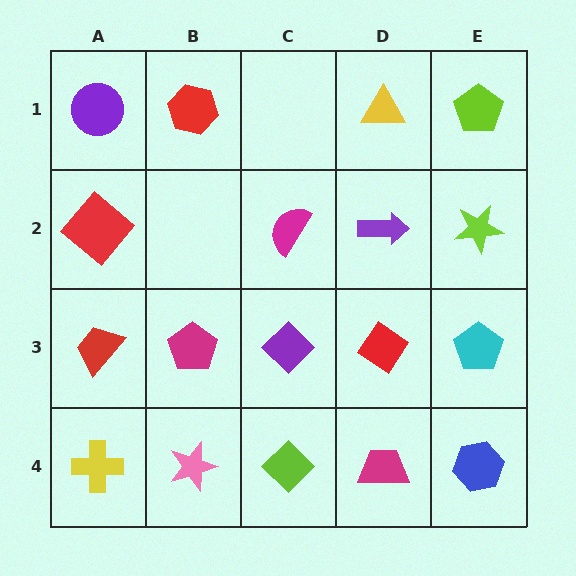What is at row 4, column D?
A magenta trapezoid.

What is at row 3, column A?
A red trapezoid.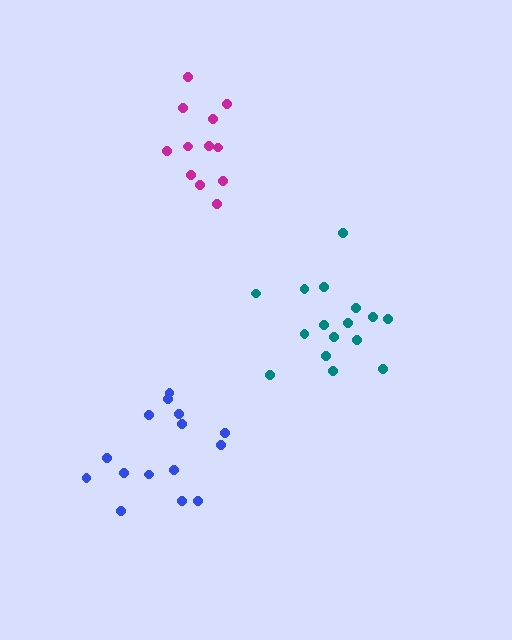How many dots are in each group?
Group 1: 16 dots, Group 2: 12 dots, Group 3: 15 dots (43 total).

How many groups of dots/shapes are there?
There are 3 groups.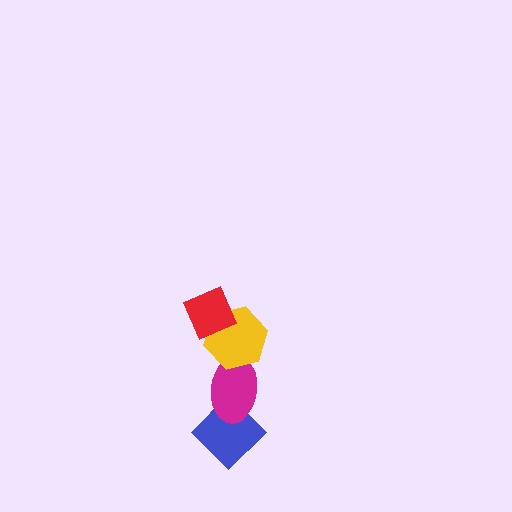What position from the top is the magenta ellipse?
The magenta ellipse is 3rd from the top.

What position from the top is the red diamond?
The red diamond is 1st from the top.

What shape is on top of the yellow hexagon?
The red diamond is on top of the yellow hexagon.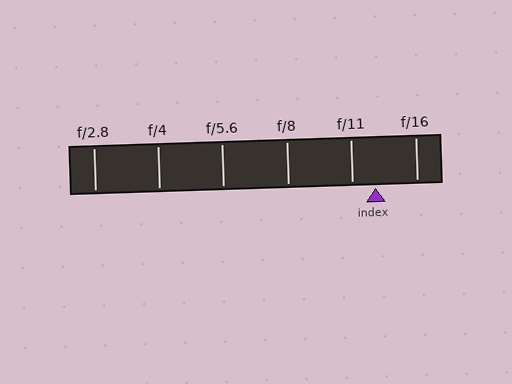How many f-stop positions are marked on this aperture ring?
There are 6 f-stop positions marked.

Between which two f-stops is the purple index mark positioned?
The index mark is between f/11 and f/16.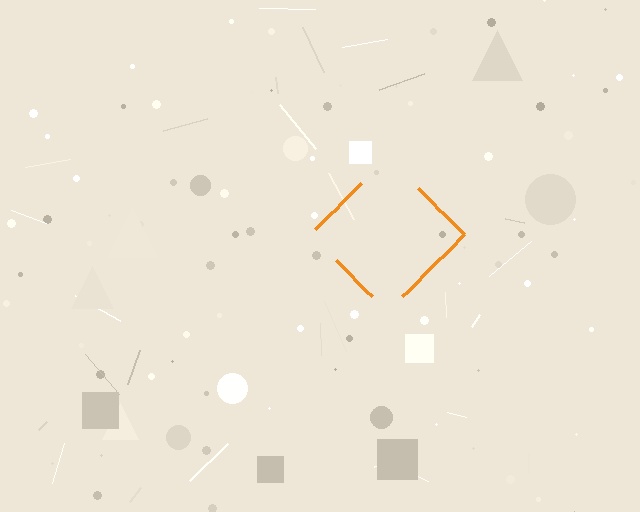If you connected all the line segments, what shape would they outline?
They would outline a diamond.